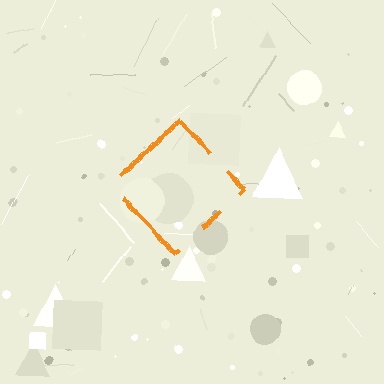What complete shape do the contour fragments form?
The contour fragments form a diamond.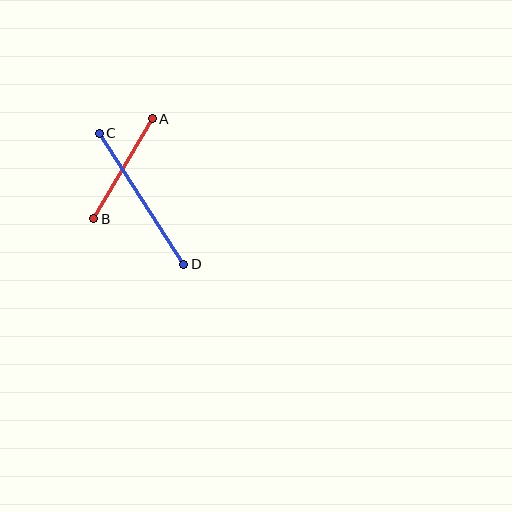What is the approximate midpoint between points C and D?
The midpoint is at approximately (142, 199) pixels.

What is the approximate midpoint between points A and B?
The midpoint is at approximately (123, 169) pixels.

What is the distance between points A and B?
The distance is approximately 116 pixels.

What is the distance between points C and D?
The distance is approximately 156 pixels.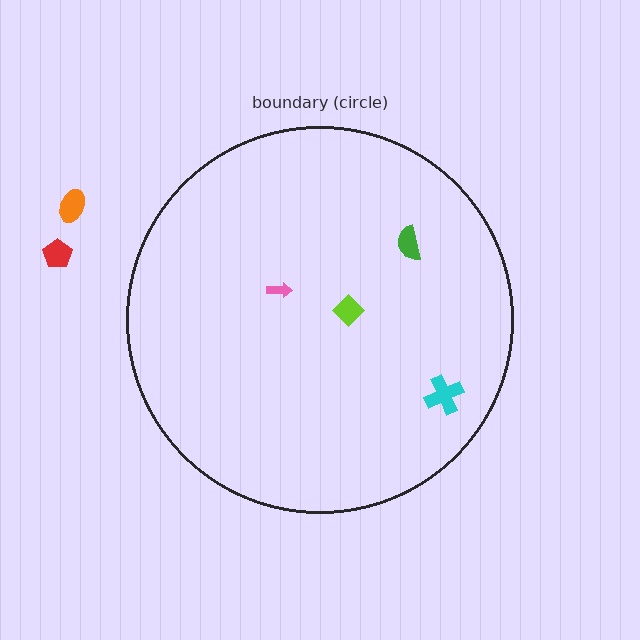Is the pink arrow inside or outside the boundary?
Inside.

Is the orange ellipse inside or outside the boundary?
Outside.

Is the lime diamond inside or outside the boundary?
Inside.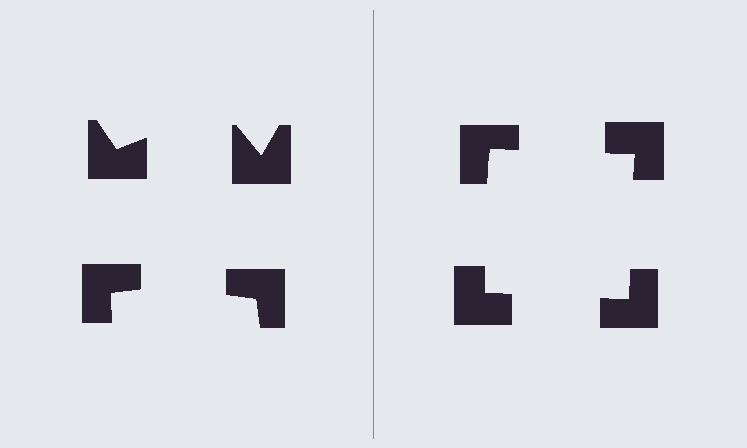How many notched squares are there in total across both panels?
8 — 4 on each side.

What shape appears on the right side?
An illusory square.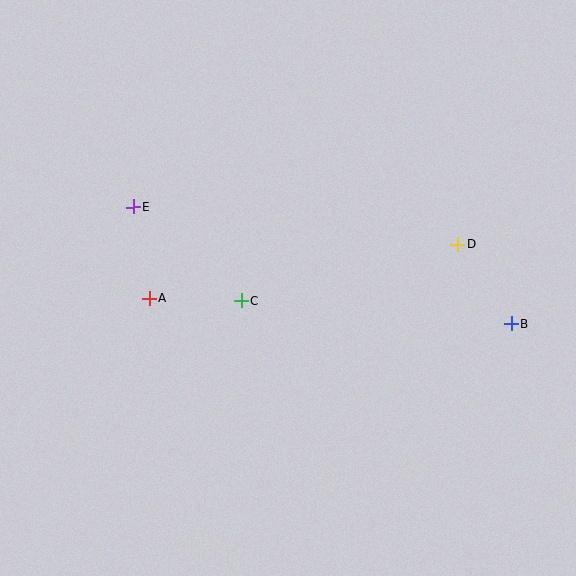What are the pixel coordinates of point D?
Point D is at (458, 244).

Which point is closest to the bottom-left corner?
Point A is closest to the bottom-left corner.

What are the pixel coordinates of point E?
Point E is at (133, 207).